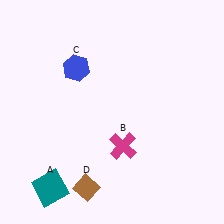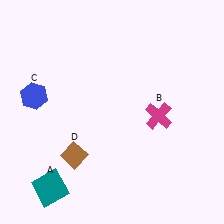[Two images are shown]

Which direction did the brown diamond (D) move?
The brown diamond (D) moved up.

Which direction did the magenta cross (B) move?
The magenta cross (B) moved right.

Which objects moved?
The objects that moved are: the magenta cross (B), the blue hexagon (C), the brown diamond (D).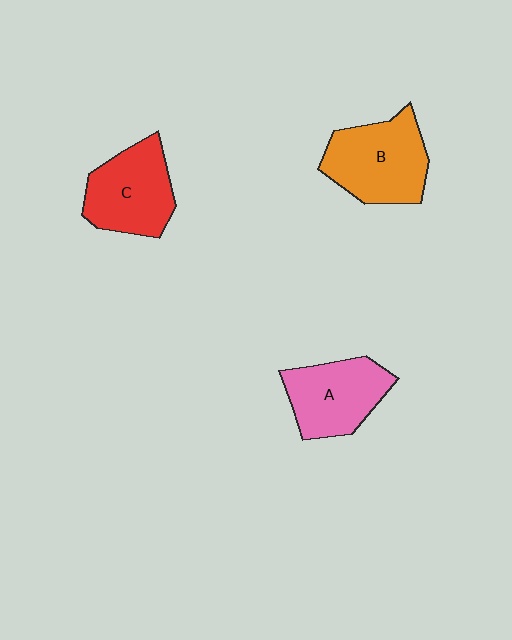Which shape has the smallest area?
Shape A (pink).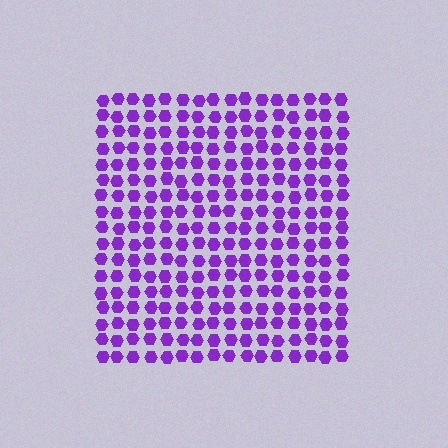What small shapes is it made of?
It is made of small hexagons.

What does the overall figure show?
The overall figure shows a square.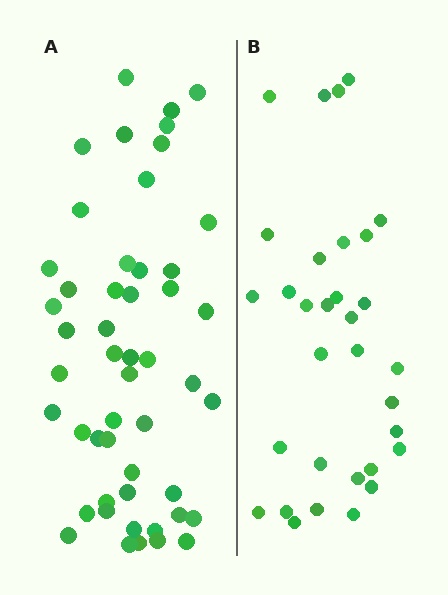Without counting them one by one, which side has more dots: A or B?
Region A (the left region) has more dots.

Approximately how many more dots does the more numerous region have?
Region A has approximately 20 more dots than region B.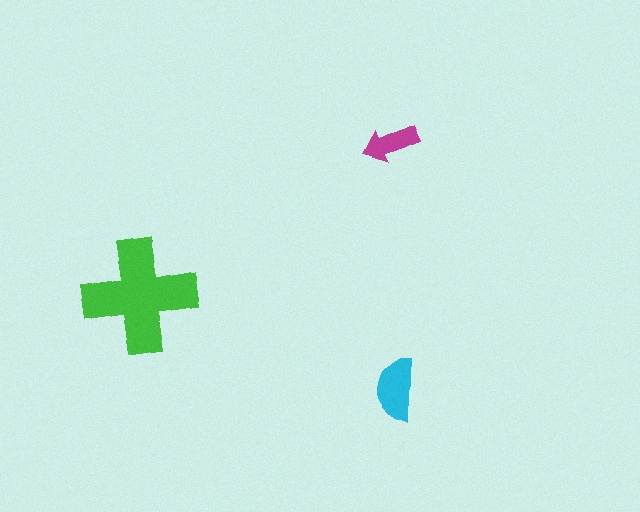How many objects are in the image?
There are 3 objects in the image.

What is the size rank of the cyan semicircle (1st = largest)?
2nd.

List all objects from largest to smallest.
The green cross, the cyan semicircle, the magenta arrow.